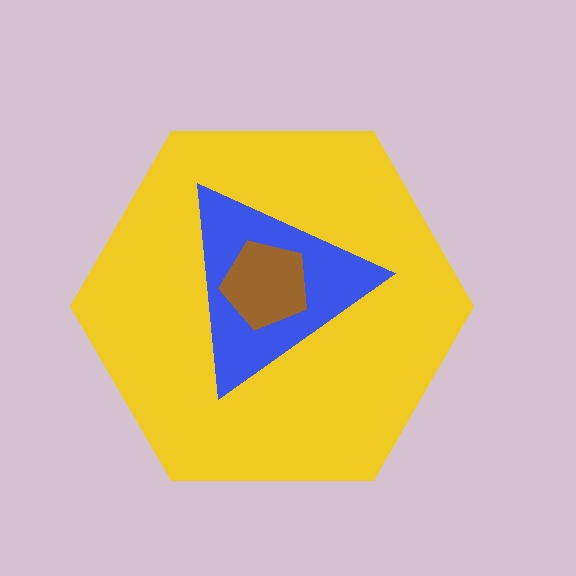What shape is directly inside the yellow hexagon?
The blue triangle.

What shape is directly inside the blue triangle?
The brown pentagon.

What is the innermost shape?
The brown pentagon.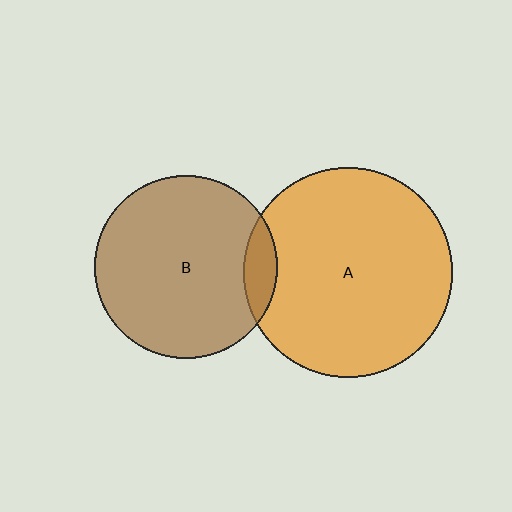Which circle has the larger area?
Circle A (orange).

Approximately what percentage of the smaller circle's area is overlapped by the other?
Approximately 10%.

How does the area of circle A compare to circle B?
Approximately 1.3 times.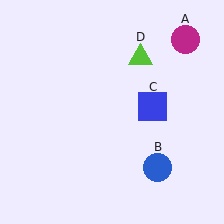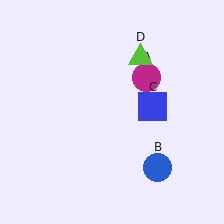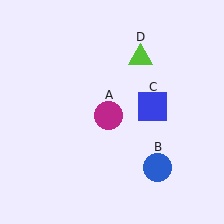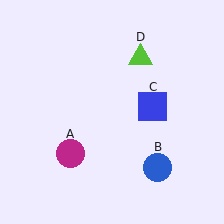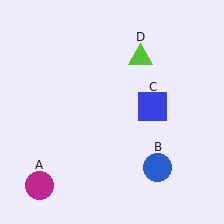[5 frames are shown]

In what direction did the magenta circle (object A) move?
The magenta circle (object A) moved down and to the left.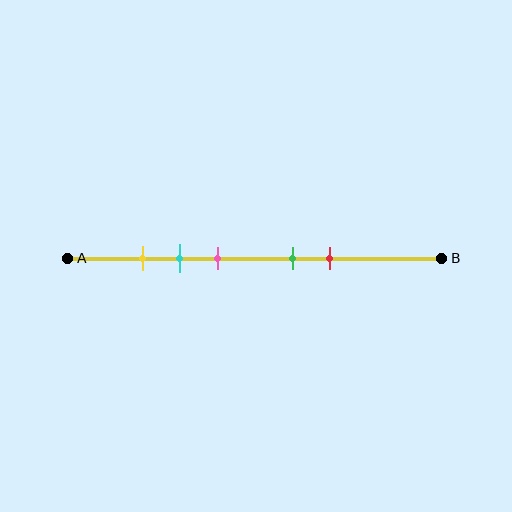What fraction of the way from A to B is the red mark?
The red mark is approximately 70% (0.7) of the way from A to B.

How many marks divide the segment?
There are 5 marks dividing the segment.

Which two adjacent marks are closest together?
The yellow and cyan marks are the closest adjacent pair.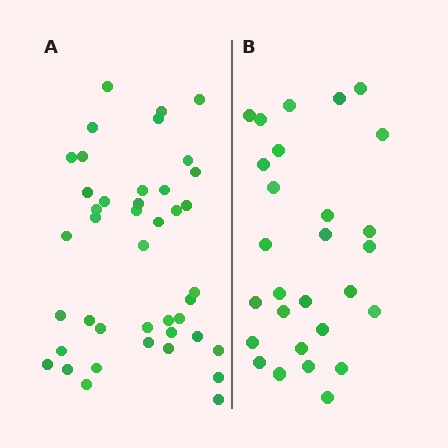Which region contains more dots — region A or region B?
Region A (the left region) has more dots.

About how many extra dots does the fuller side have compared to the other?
Region A has approximately 15 more dots than region B.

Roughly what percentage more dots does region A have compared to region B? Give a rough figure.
About 50% more.